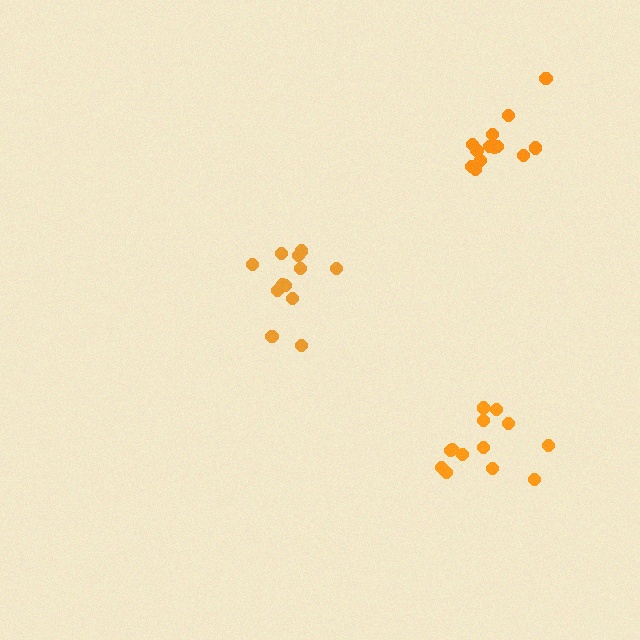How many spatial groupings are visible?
There are 3 spatial groupings.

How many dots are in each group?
Group 1: 13 dots, Group 2: 12 dots, Group 3: 13 dots (38 total).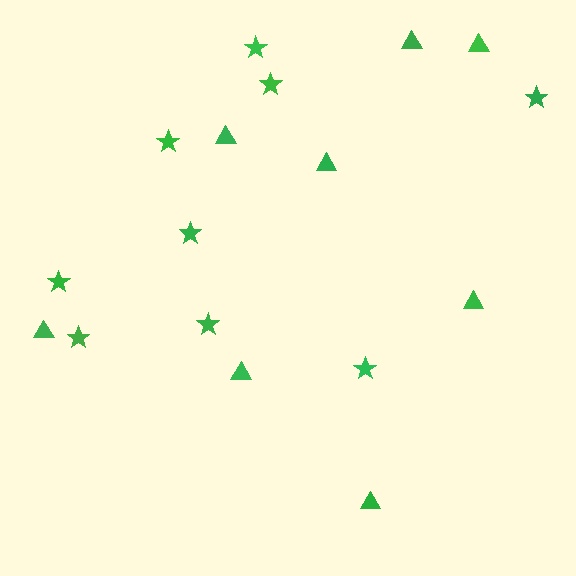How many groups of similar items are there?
There are 2 groups: one group of triangles (8) and one group of stars (9).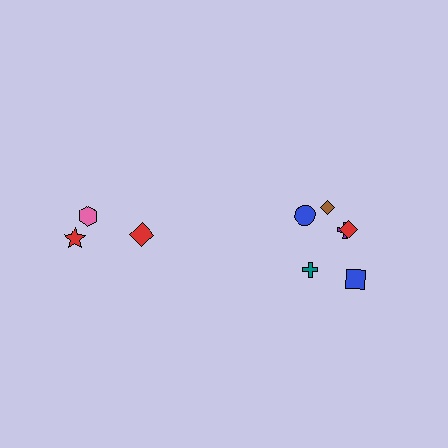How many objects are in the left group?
There are 3 objects.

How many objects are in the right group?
There are 6 objects.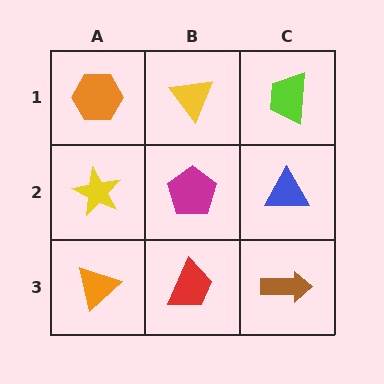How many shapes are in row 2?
3 shapes.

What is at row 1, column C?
A lime trapezoid.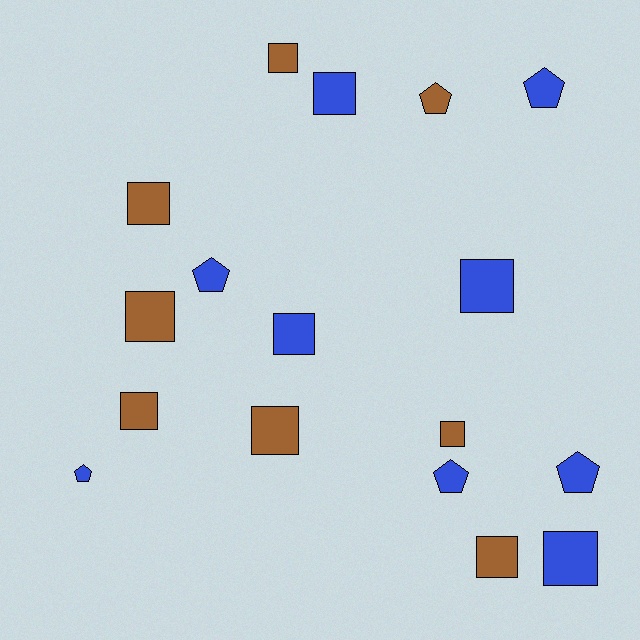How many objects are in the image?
There are 17 objects.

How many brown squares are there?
There are 7 brown squares.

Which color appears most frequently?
Blue, with 9 objects.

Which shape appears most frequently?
Square, with 11 objects.